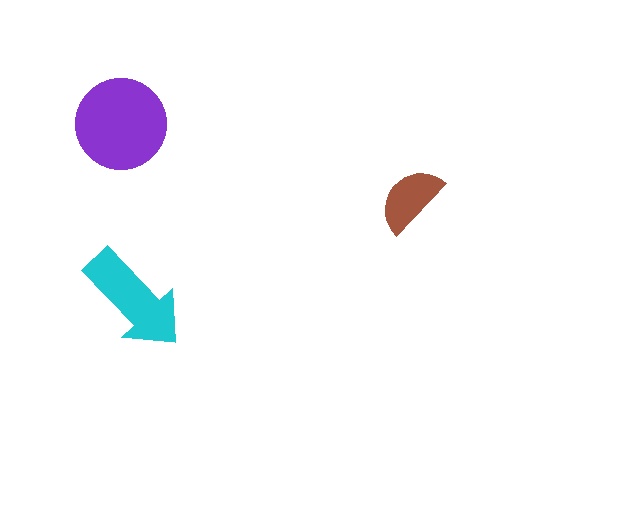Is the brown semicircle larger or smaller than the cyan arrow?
Smaller.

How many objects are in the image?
There are 3 objects in the image.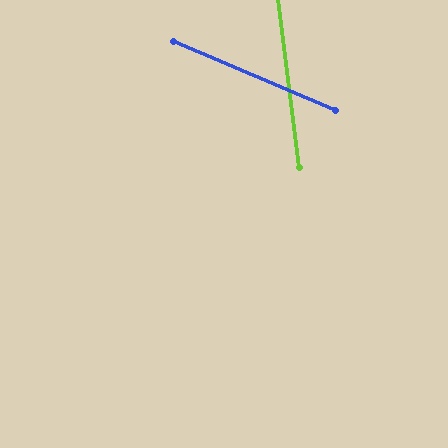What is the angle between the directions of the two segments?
Approximately 60 degrees.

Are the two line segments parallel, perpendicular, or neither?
Neither parallel nor perpendicular — they differ by about 60°.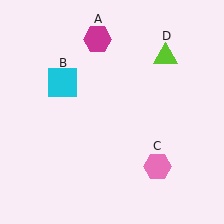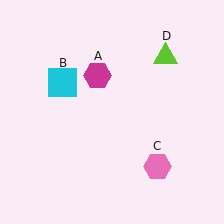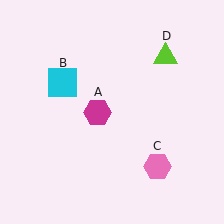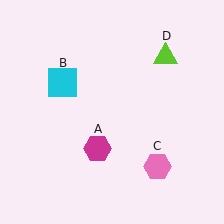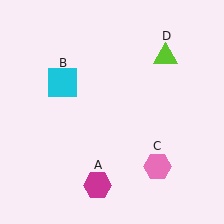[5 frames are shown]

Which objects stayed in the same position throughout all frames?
Cyan square (object B) and pink hexagon (object C) and lime triangle (object D) remained stationary.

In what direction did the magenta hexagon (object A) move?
The magenta hexagon (object A) moved down.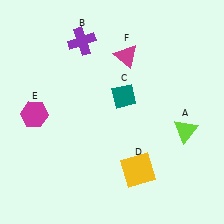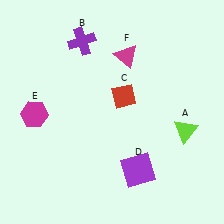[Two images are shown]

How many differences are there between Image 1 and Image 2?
There are 2 differences between the two images.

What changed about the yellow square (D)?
In Image 1, D is yellow. In Image 2, it changed to purple.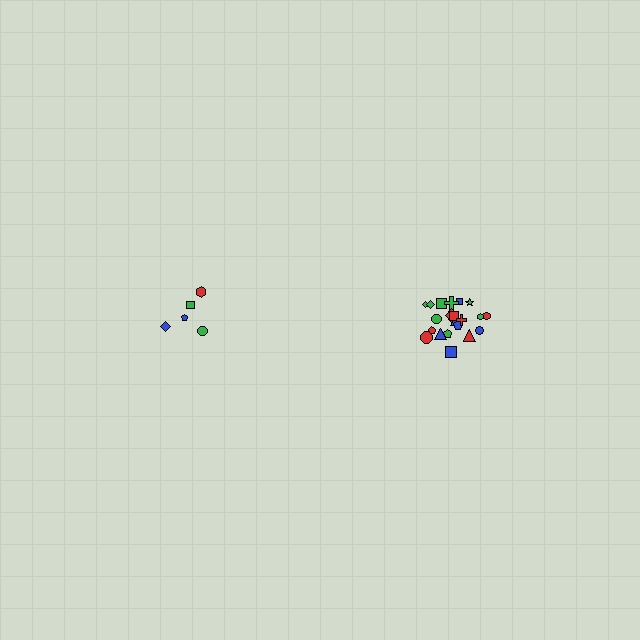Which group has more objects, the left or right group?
The right group.